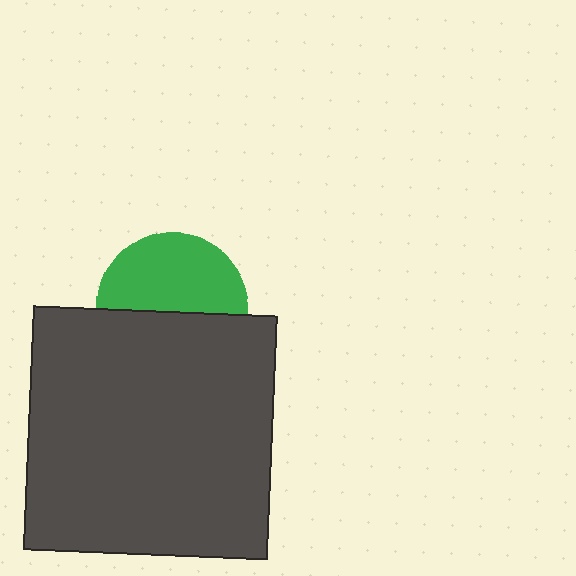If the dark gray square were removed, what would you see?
You would see the complete green circle.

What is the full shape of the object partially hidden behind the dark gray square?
The partially hidden object is a green circle.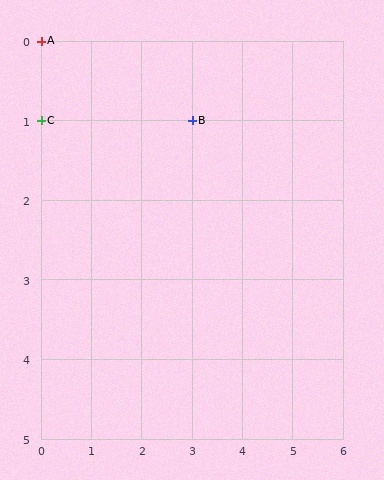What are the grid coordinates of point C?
Point C is at grid coordinates (0, 1).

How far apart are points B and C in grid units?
Points B and C are 3 columns apart.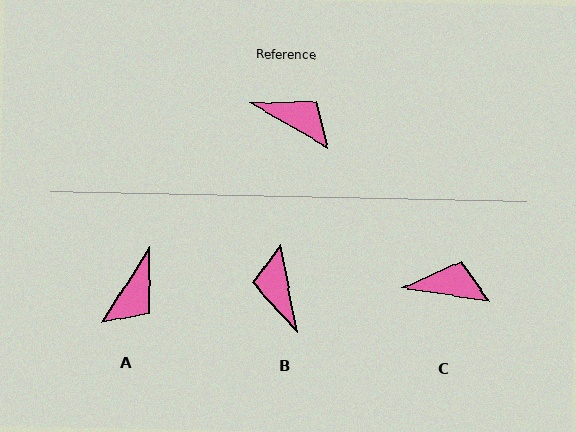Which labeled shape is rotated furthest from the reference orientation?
B, about 131 degrees away.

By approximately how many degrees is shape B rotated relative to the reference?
Approximately 131 degrees counter-clockwise.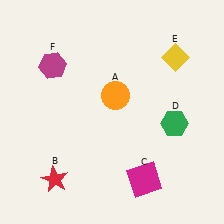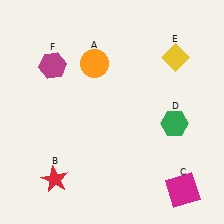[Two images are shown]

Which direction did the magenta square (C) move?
The magenta square (C) moved right.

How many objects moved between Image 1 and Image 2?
2 objects moved between the two images.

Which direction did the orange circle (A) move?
The orange circle (A) moved up.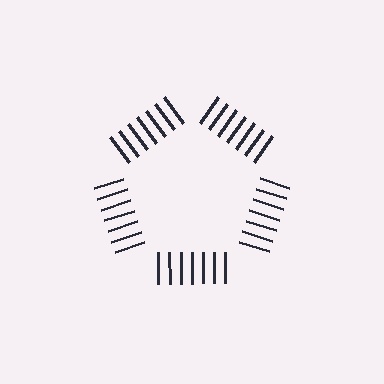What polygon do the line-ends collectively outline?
An illusory pentagon — the line segments terminate on its edges but no continuous stroke is drawn.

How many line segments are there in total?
35 — 7 along each of the 5 edges.